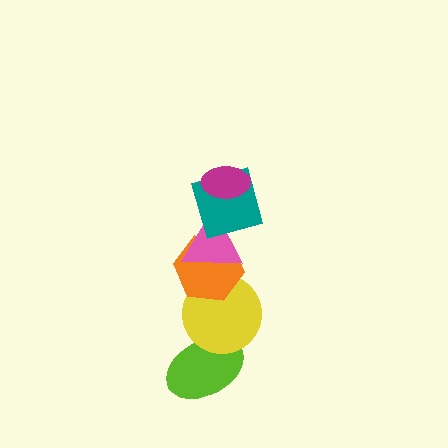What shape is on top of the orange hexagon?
The pink triangle is on top of the orange hexagon.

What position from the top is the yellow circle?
The yellow circle is 5th from the top.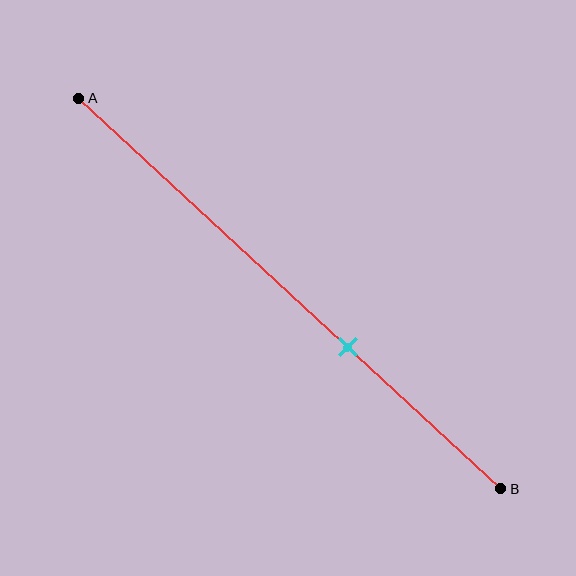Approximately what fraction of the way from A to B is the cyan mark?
The cyan mark is approximately 65% of the way from A to B.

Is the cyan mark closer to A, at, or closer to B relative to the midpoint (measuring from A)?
The cyan mark is closer to point B than the midpoint of segment AB.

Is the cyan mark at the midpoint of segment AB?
No, the mark is at about 65% from A, not at the 50% midpoint.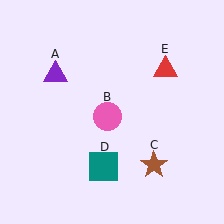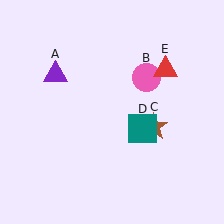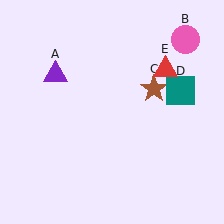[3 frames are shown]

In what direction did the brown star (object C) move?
The brown star (object C) moved up.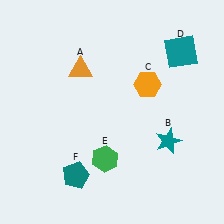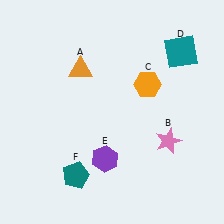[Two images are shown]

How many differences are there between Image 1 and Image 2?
There are 2 differences between the two images.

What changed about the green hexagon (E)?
In Image 1, E is green. In Image 2, it changed to purple.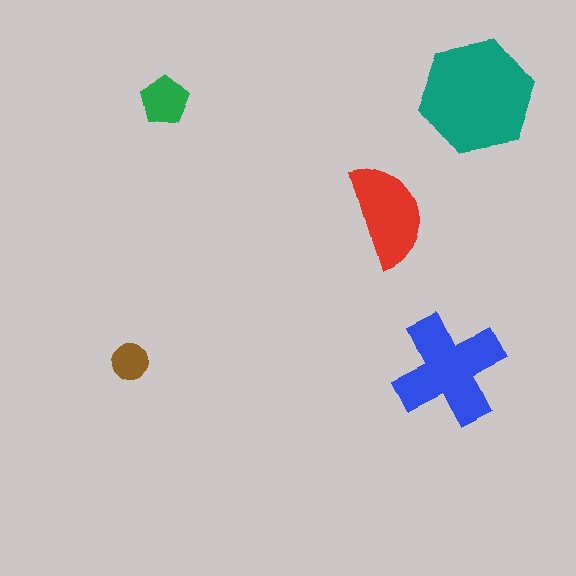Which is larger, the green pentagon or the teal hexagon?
The teal hexagon.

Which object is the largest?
The teal hexagon.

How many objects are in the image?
There are 5 objects in the image.